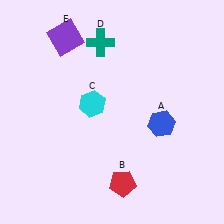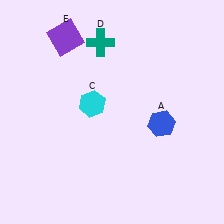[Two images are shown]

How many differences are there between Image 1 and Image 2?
There is 1 difference between the two images.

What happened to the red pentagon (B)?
The red pentagon (B) was removed in Image 2. It was in the bottom-right area of Image 1.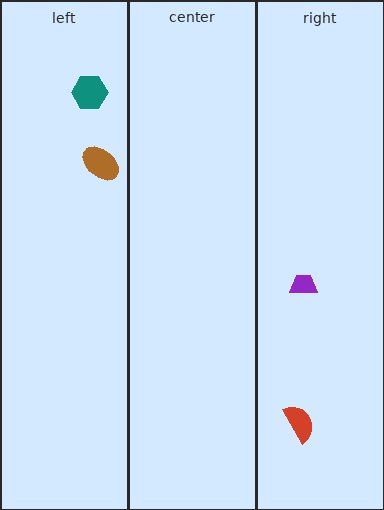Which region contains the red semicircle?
The right region.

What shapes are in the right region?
The purple trapezoid, the red semicircle.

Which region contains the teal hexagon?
The left region.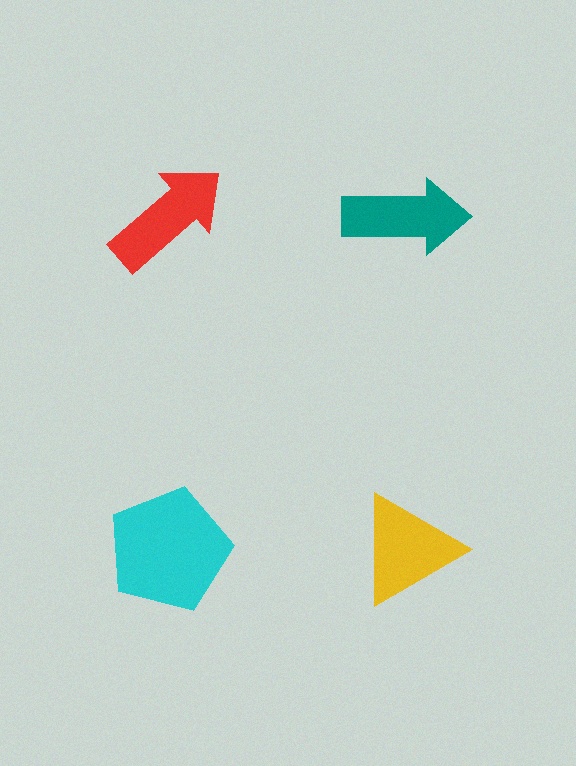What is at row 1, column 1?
A red arrow.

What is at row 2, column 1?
A cyan pentagon.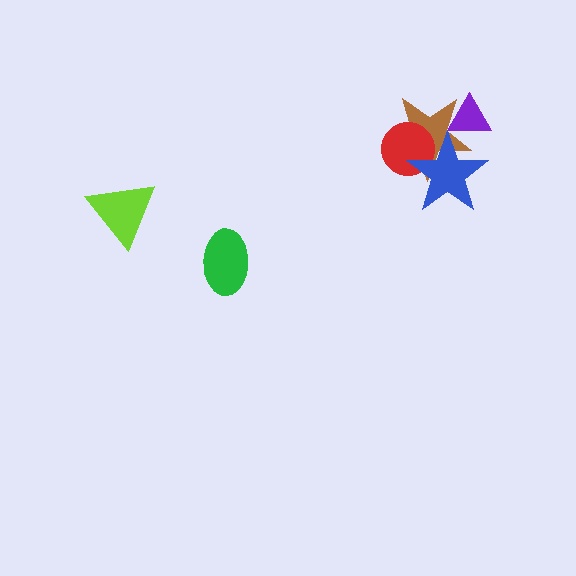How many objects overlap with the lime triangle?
0 objects overlap with the lime triangle.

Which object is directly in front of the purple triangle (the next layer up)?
The brown star is directly in front of the purple triangle.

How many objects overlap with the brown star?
3 objects overlap with the brown star.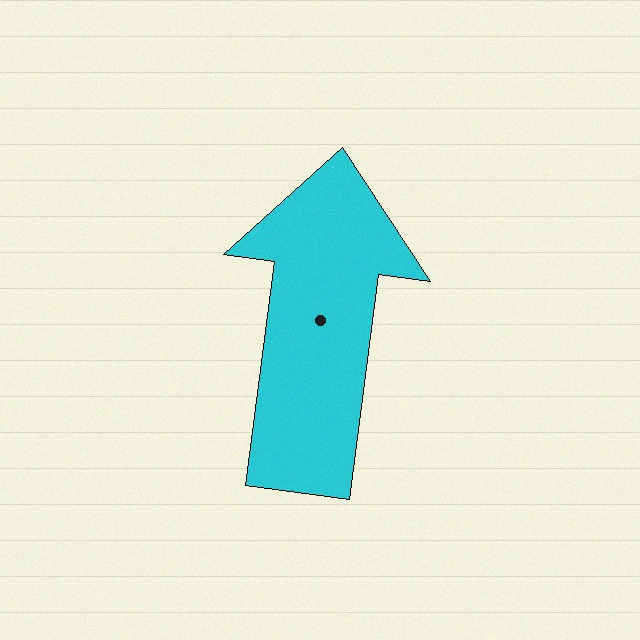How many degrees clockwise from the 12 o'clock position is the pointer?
Approximately 7 degrees.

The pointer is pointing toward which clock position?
Roughly 12 o'clock.